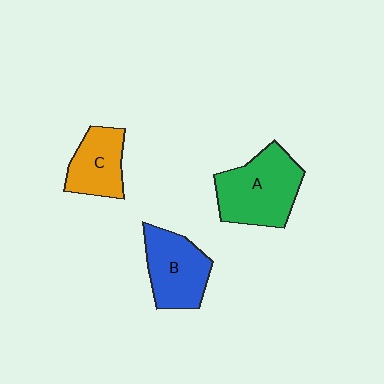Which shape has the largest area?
Shape A (green).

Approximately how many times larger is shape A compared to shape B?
Approximately 1.2 times.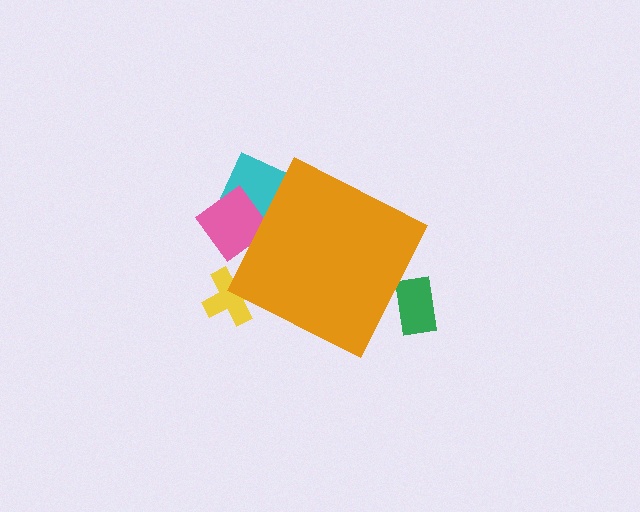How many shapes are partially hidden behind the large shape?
4 shapes are partially hidden.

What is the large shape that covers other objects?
An orange diamond.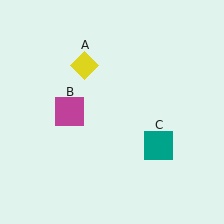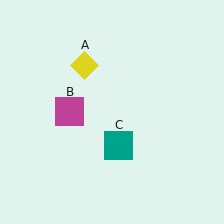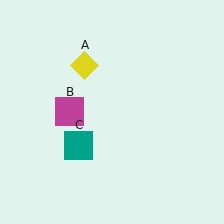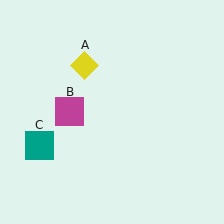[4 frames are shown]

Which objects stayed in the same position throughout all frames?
Yellow diamond (object A) and magenta square (object B) remained stationary.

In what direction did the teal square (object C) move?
The teal square (object C) moved left.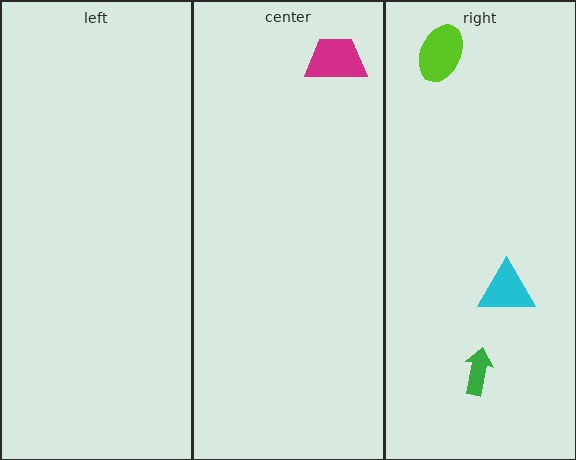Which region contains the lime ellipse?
The right region.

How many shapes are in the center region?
1.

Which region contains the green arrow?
The right region.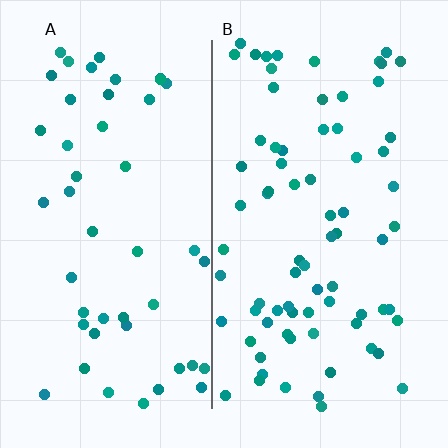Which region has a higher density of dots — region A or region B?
B (the right).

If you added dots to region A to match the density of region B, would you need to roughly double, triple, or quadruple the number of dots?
Approximately double.